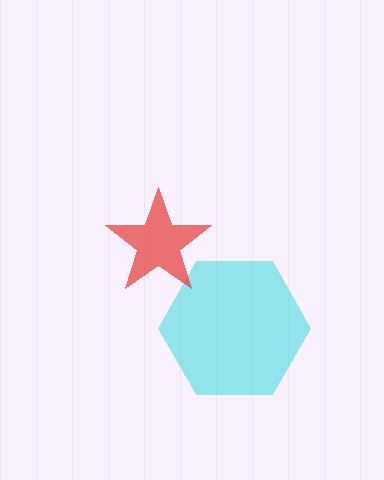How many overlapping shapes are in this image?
There are 2 overlapping shapes in the image.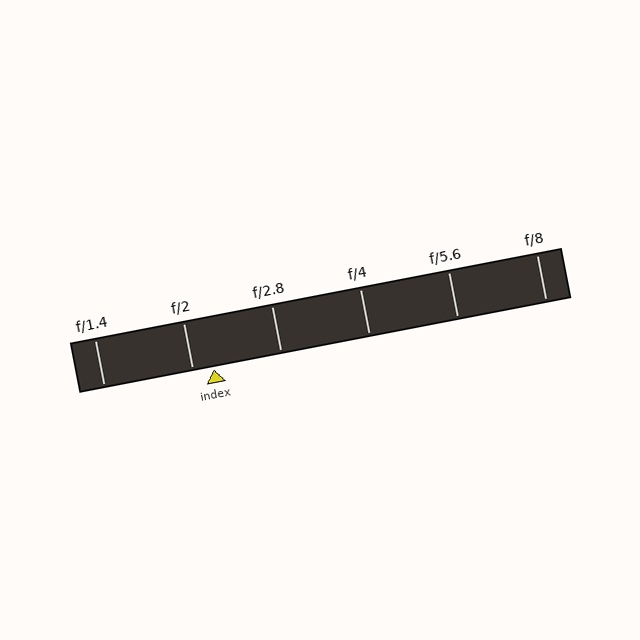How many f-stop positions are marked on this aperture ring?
There are 6 f-stop positions marked.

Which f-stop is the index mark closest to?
The index mark is closest to f/2.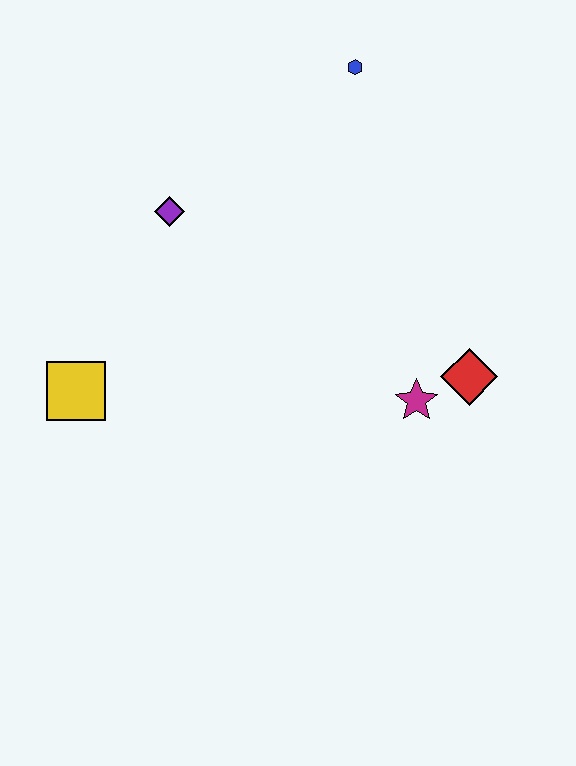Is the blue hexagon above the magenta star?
Yes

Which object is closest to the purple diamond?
The yellow square is closest to the purple diamond.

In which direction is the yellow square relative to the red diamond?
The yellow square is to the left of the red diamond.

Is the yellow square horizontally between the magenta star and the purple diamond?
No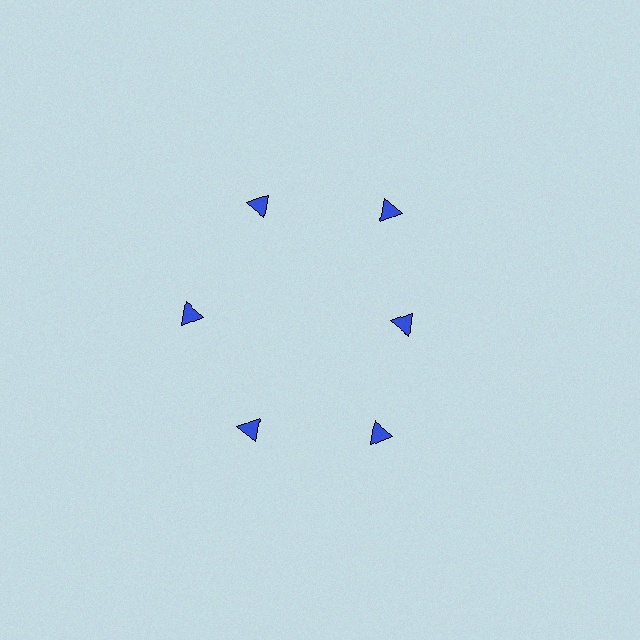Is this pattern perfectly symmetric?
No. The 6 blue triangles are arranged in a ring, but one element near the 3 o'clock position is pulled inward toward the center, breaking the 6-fold rotational symmetry.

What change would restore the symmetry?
The symmetry would be restored by moving it outward, back onto the ring so that all 6 triangles sit at equal angles and equal distance from the center.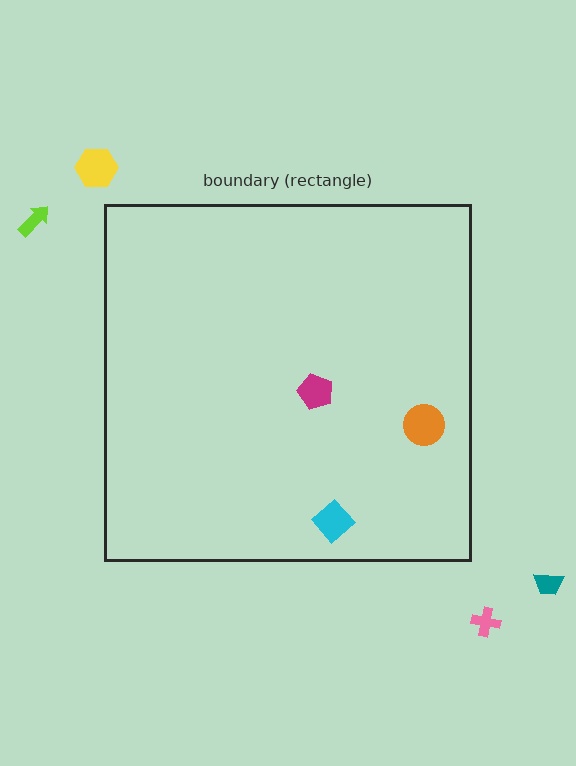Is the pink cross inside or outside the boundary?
Outside.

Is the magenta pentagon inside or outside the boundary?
Inside.